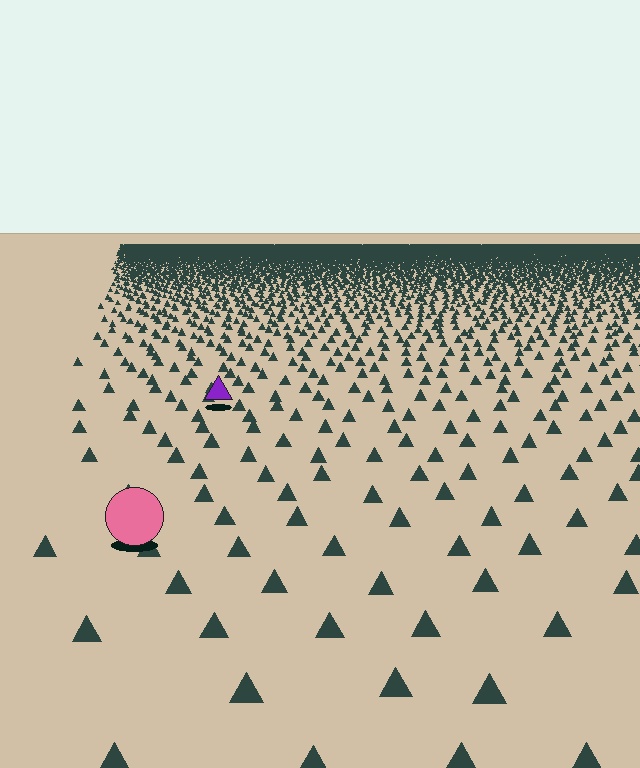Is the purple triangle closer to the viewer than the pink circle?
No. The pink circle is closer — you can tell from the texture gradient: the ground texture is coarser near it.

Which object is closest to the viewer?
The pink circle is closest. The texture marks near it are larger and more spread out.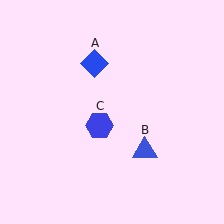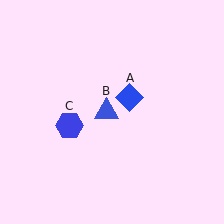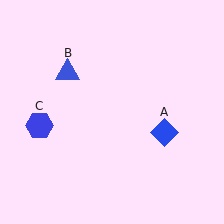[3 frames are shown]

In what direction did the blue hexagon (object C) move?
The blue hexagon (object C) moved left.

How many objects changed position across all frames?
3 objects changed position: blue diamond (object A), blue triangle (object B), blue hexagon (object C).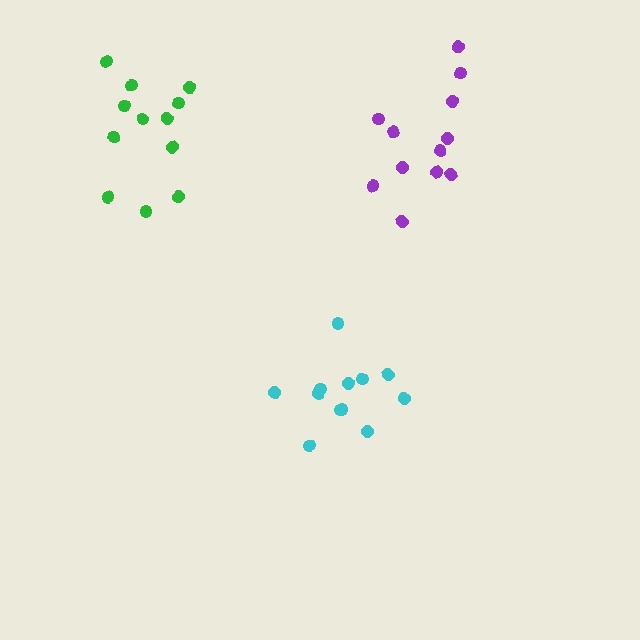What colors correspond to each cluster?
The clusters are colored: cyan, purple, green.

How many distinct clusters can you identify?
There are 3 distinct clusters.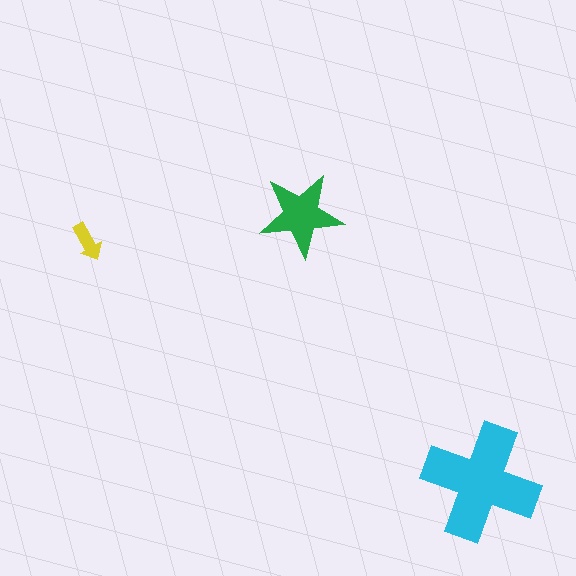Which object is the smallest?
The yellow arrow.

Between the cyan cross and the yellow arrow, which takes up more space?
The cyan cross.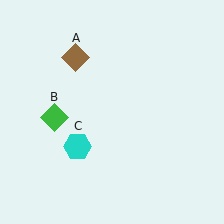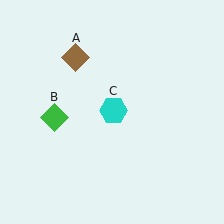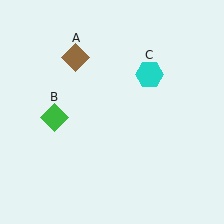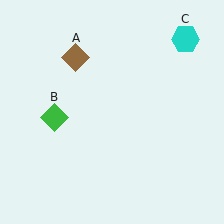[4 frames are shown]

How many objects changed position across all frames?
1 object changed position: cyan hexagon (object C).